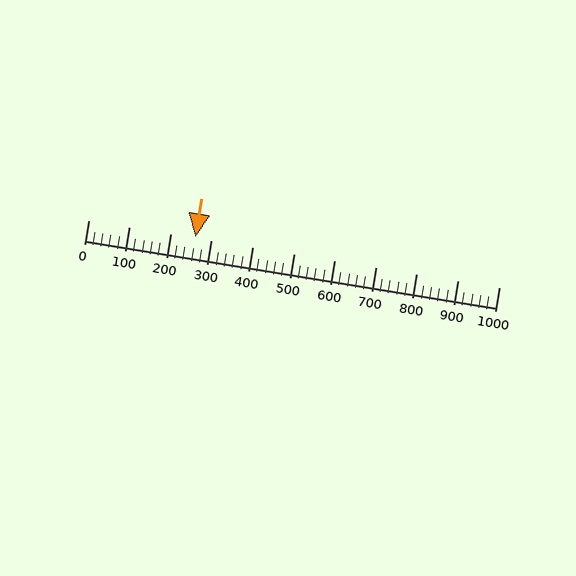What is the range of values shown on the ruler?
The ruler shows values from 0 to 1000.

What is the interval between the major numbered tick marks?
The major tick marks are spaced 100 units apart.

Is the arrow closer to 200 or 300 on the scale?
The arrow is closer to 300.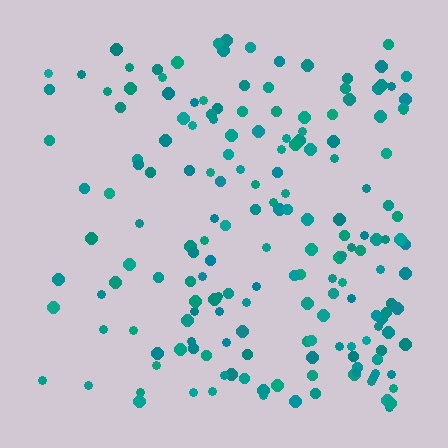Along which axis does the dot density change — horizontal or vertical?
Horizontal.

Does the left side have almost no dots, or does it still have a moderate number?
Still a moderate number, just noticeably fewer than the right.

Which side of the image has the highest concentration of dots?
The right.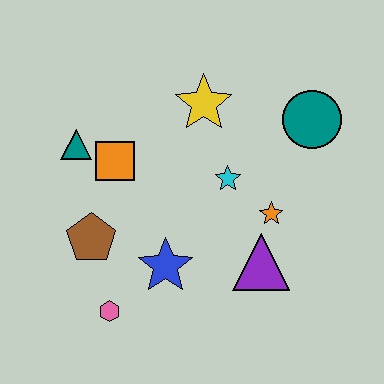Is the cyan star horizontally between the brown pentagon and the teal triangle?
No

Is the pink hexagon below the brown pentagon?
Yes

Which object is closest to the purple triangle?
The orange star is closest to the purple triangle.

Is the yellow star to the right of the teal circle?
No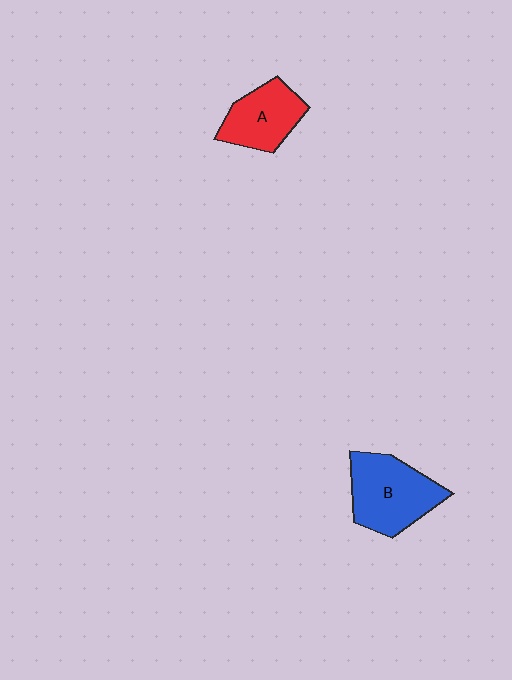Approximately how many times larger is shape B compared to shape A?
Approximately 1.4 times.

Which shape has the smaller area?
Shape A (red).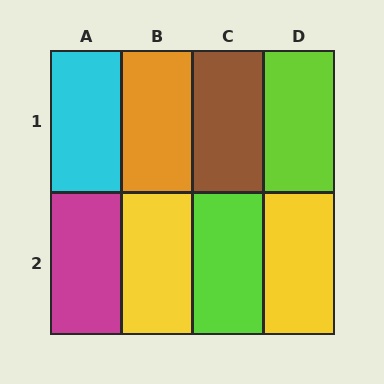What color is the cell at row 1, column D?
Lime.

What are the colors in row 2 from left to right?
Magenta, yellow, lime, yellow.